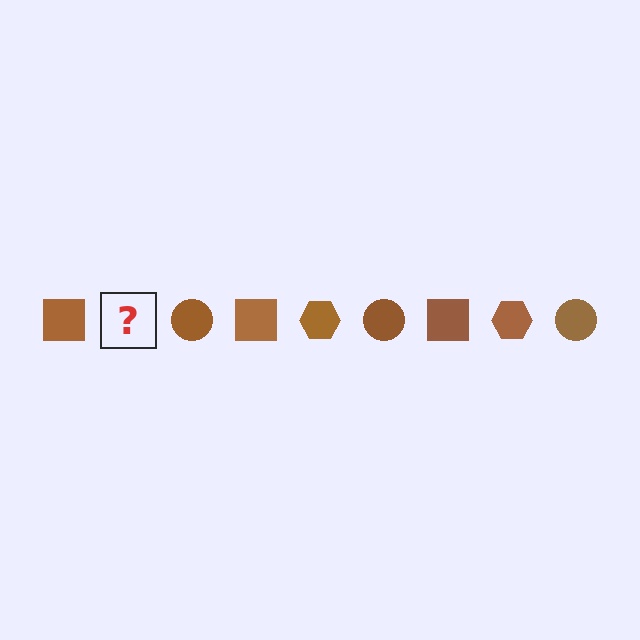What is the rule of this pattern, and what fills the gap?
The rule is that the pattern cycles through square, hexagon, circle shapes in brown. The gap should be filled with a brown hexagon.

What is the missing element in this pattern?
The missing element is a brown hexagon.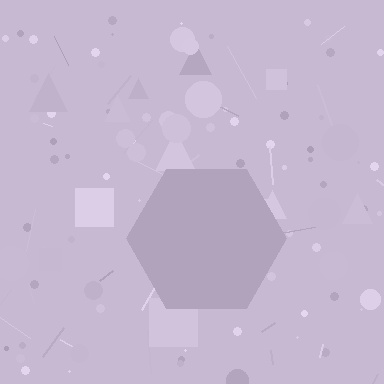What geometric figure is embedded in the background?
A hexagon is embedded in the background.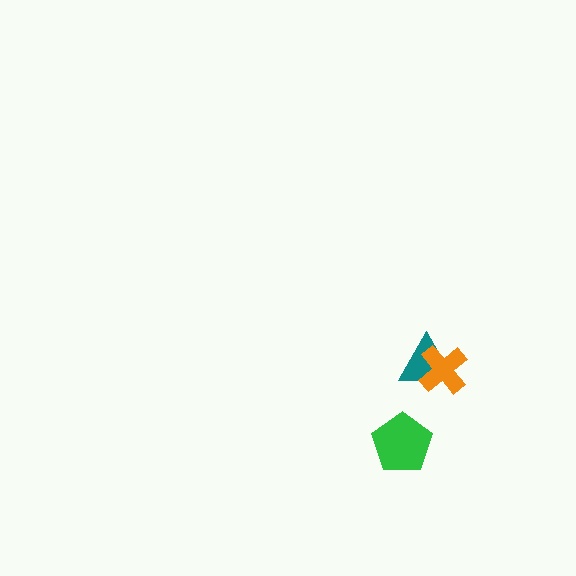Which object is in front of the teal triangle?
The orange cross is in front of the teal triangle.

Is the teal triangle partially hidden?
Yes, it is partially covered by another shape.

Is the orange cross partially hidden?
No, no other shape covers it.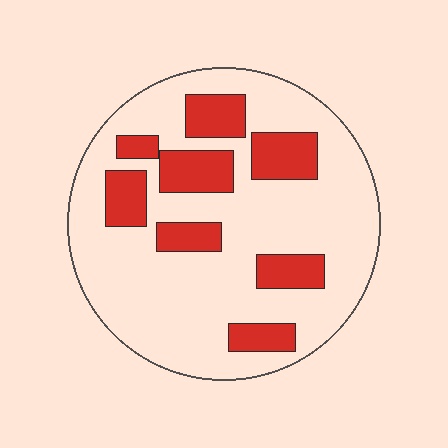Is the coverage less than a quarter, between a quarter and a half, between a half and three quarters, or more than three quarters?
Less than a quarter.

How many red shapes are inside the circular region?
8.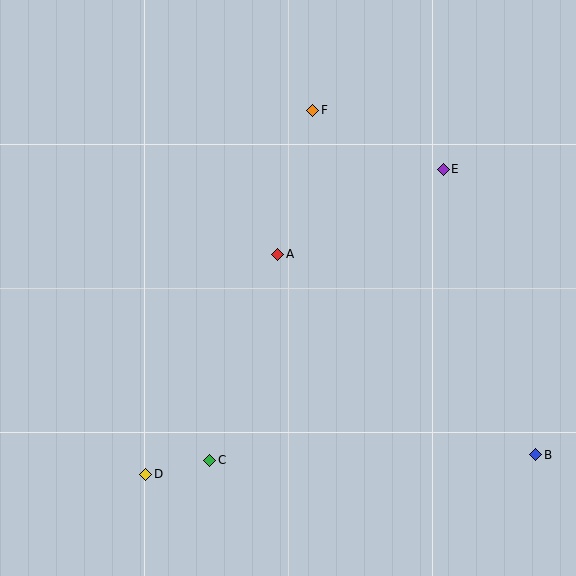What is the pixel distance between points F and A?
The distance between F and A is 148 pixels.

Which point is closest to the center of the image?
Point A at (278, 254) is closest to the center.